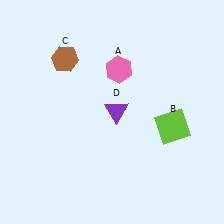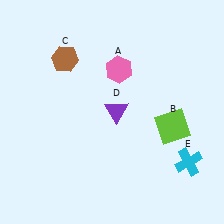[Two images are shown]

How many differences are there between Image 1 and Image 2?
There is 1 difference between the two images.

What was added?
A cyan cross (E) was added in Image 2.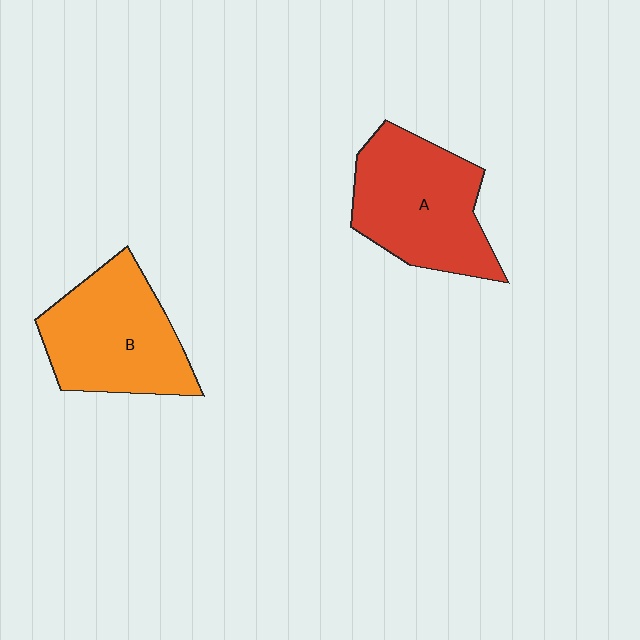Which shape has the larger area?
Shape A (red).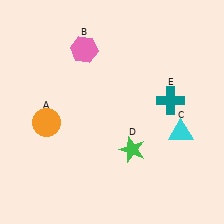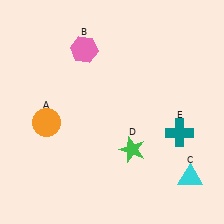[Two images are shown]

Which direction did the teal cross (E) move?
The teal cross (E) moved down.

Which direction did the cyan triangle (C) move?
The cyan triangle (C) moved down.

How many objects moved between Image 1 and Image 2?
2 objects moved between the two images.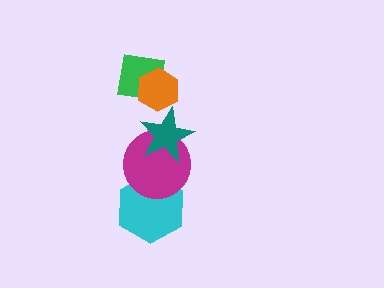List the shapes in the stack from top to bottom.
From top to bottom: the orange hexagon, the green square, the teal star, the magenta circle, the cyan hexagon.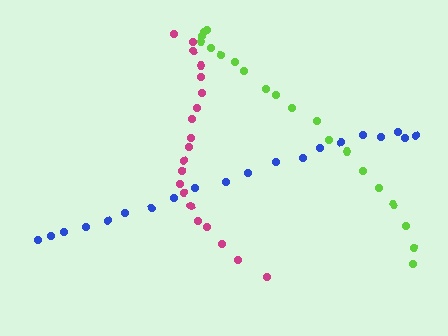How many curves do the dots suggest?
There are 3 distinct paths.